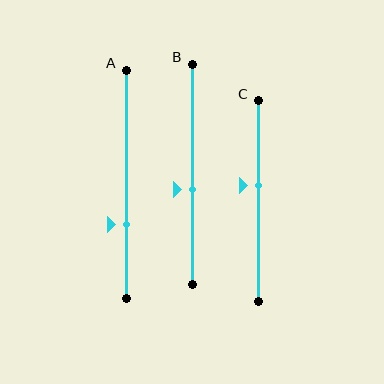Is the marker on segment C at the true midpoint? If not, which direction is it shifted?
No, the marker on segment C is shifted upward by about 8% of the segment length.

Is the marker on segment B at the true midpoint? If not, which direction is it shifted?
No, the marker on segment B is shifted downward by about 7% of the segment length.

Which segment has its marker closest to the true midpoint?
Segment B has its marker closest to the true midpoint.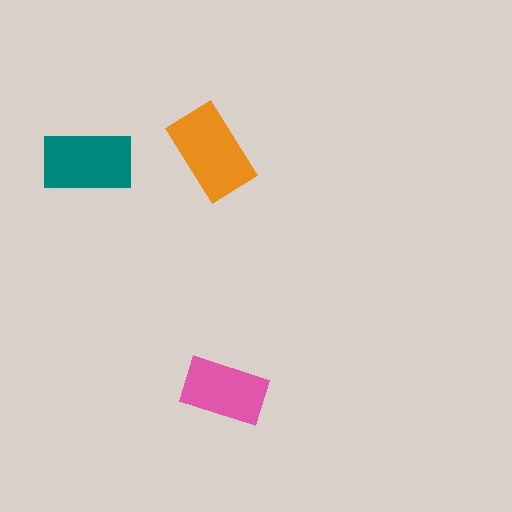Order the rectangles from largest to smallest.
the orange one, the teal one, the pink one.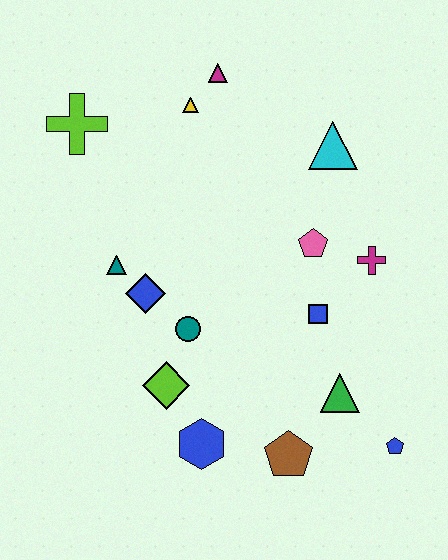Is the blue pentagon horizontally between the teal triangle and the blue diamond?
No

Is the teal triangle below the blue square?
No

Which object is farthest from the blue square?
The lime cross is farthest from the blue square.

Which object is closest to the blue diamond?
The teal triangle is closest to the blue diamond.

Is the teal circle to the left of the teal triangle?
No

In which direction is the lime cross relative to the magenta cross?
The lime cross is to the left of the magenta cross.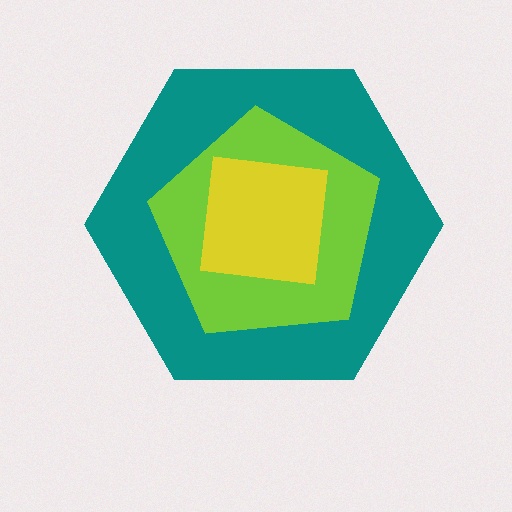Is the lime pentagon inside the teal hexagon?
Yes.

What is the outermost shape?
The teal hexagon.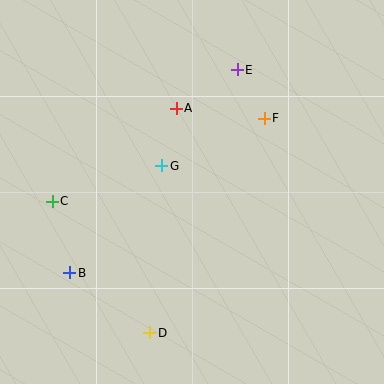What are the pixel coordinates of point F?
Point F is at (264, 118).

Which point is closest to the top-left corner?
Point A is closest to the top-left corner.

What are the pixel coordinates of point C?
Point C is at (52, 201).